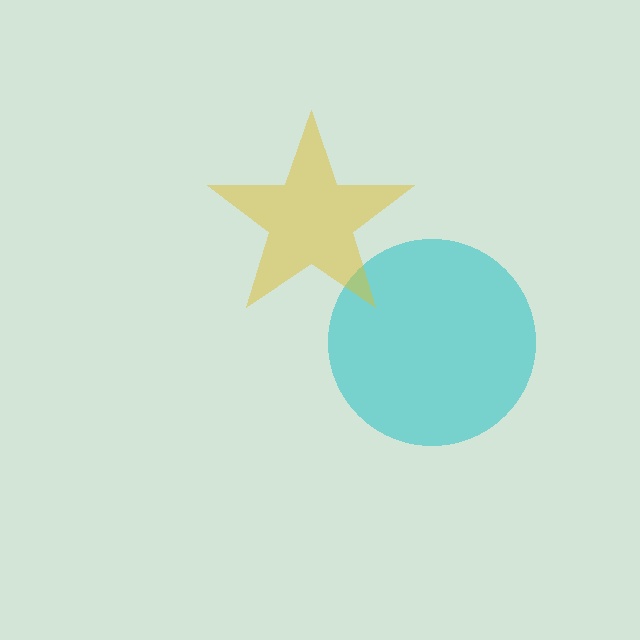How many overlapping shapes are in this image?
There are 2 overlapping shapes in the image.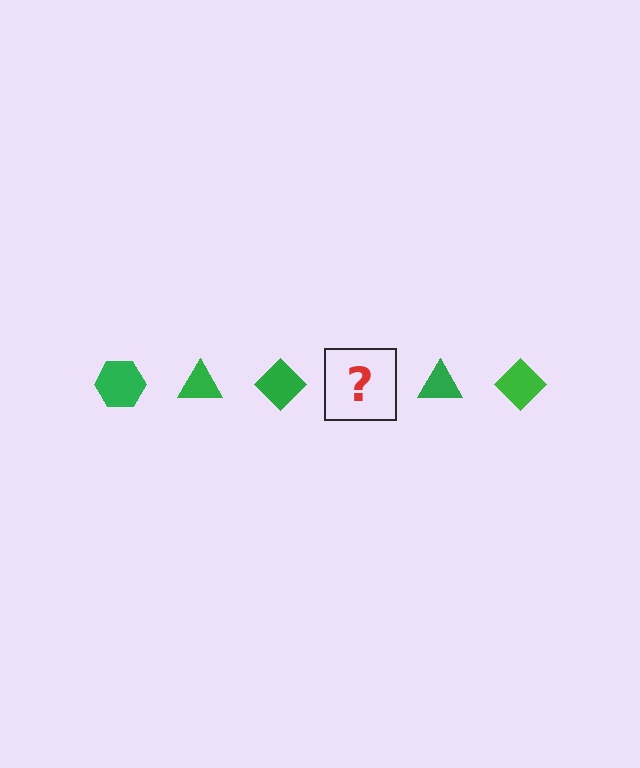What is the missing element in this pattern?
The missing element is a green hexagon.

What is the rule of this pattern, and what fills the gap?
The rule is that the pattern cycles through hexagon, triangle, diamond shapes in green. The gap should be filled with a green hexagon.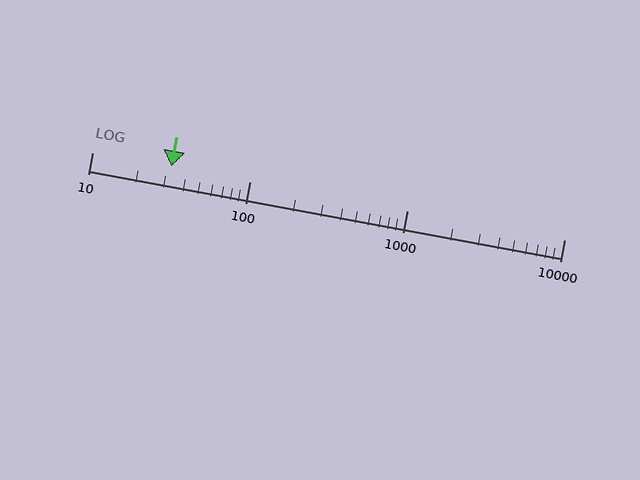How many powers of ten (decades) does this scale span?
The scale spans 3 decades, from 10 to 10000.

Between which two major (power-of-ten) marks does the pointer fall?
The pointer is between 10 and 100.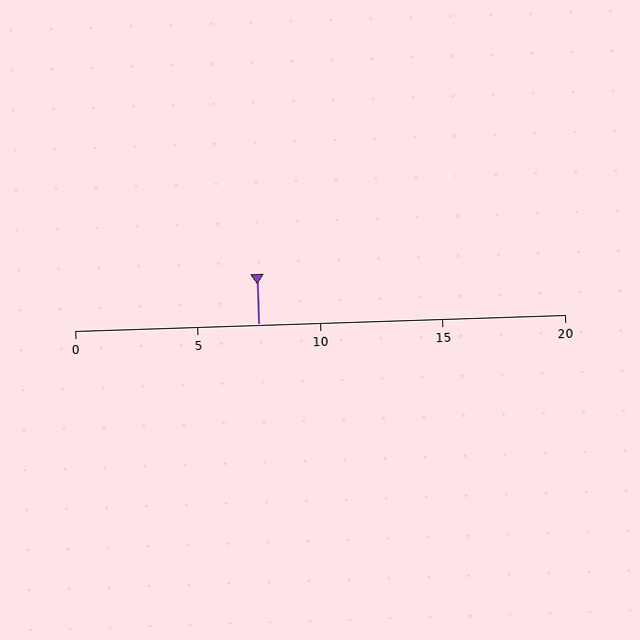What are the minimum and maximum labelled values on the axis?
The axis runs from 0 to 20.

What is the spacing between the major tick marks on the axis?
The major ticks are spaced 5 apart.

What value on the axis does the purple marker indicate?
The marker indicates approximately 7.5.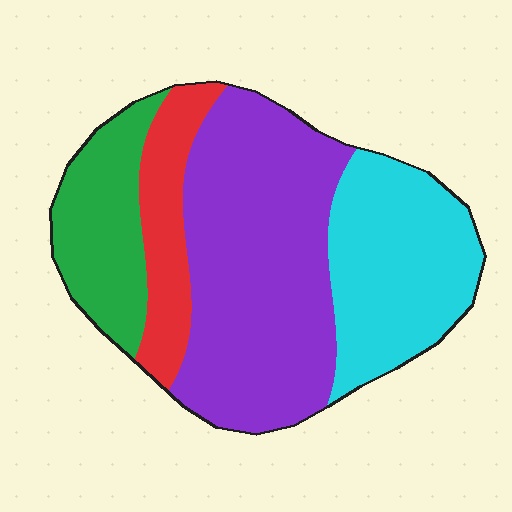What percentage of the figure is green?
Green takes up less than a quarter of the figure.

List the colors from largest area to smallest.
From largest to smallest: purple, cyan, green, red.